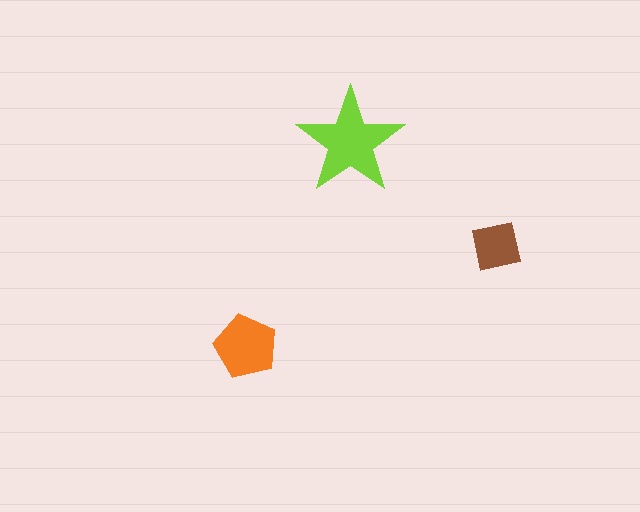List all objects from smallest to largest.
The brown square, the orange pentagon, the lime star.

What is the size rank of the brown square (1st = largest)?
3rd.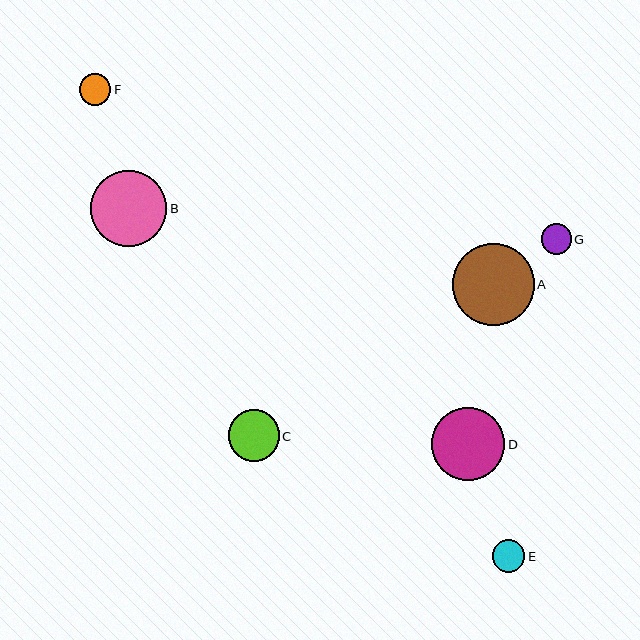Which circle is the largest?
Circle A is the largest with a size of approximately 82 pixels.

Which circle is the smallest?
Circle G is the smallest with a size of approximately 30 pixels.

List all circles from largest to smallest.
From largest to smallest: A, B, D, C, E, F, G.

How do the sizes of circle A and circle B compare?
Circle A and circle B are approximately the same size.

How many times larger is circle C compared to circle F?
Circle C is approximately 1.6 times the size of circle F.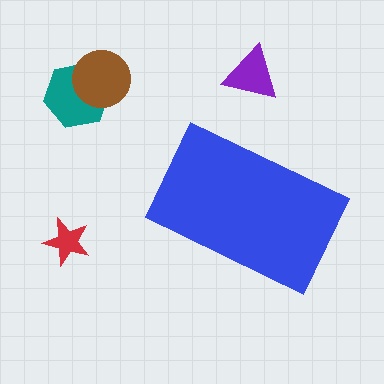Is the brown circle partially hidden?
No, the brown circle is fully visible.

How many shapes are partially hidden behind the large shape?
0 shapes are partially hidden.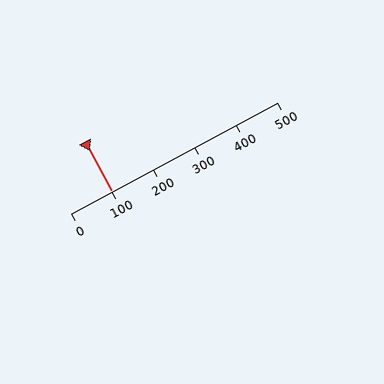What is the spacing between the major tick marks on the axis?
The major ticks are spaced 100 apart.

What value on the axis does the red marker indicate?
The marker indicates approximately 100.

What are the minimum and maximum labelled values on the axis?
The axis runs from 0 to 500.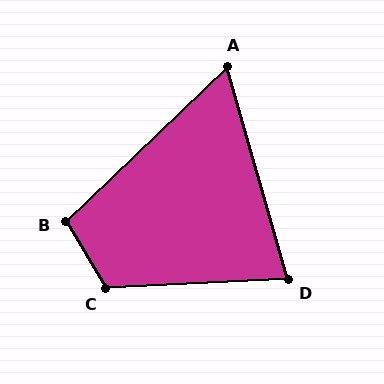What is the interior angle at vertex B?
Approximately 103 degrees (obtuse).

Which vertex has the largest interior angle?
C, at approximately 118 degrees.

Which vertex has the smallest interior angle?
A, at approximately 62 degrees.